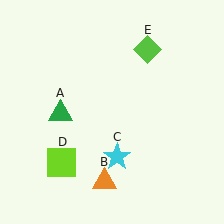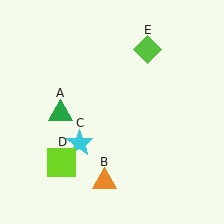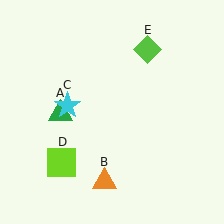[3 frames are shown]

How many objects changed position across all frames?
1 object changed position: cyan star (object C).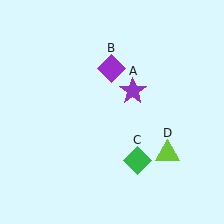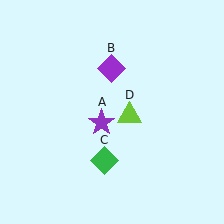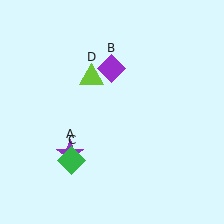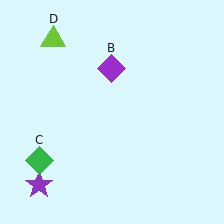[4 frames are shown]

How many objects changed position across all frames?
3 objects changed position: purple star (object A), green diamond (object C), lime triangle (object D).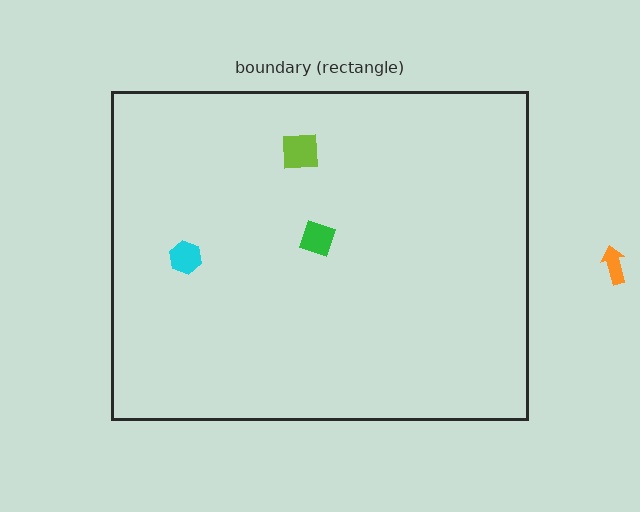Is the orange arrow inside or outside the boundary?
Outside.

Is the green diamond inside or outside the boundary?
Inside.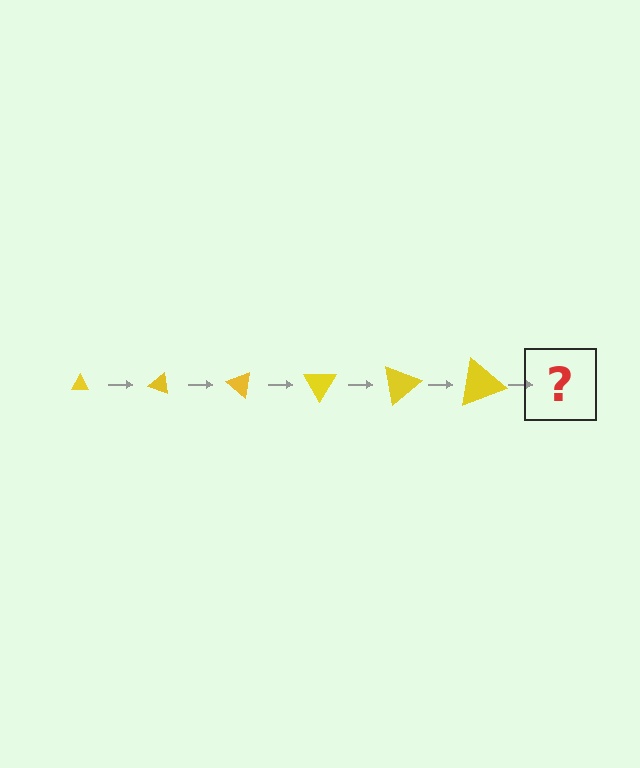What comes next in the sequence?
The next element should be a triangle, larger than the previous one and rotated 120 degrees from the start.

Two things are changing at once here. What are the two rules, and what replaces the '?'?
The two rules are that the triangle grows larger each step and it rotates 20 degrees each step. The '?' should be a triangle, larger than the previous one and rotated 120 degrees from the start.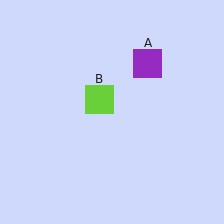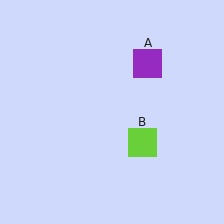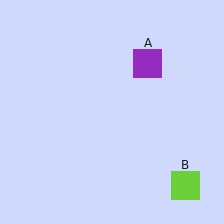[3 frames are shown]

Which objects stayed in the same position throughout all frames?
Purple square (object A) remained stationary.